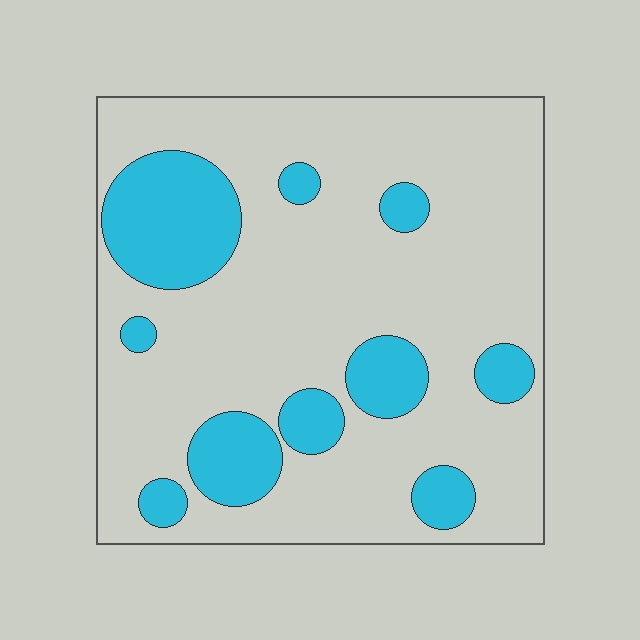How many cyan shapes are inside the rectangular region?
10.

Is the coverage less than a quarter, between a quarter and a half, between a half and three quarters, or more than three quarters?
Less than a quarter.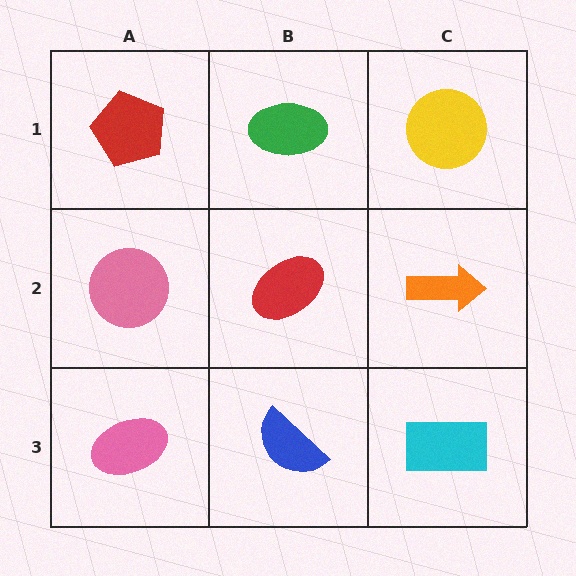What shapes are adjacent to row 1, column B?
A red ellipse (row 2, column B), a red pentagon (row 1, column A), a yellow circle (row 1, column C).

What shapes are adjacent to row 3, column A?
A pink circle (row 2, column A), a blue semicircle (row 3, column B).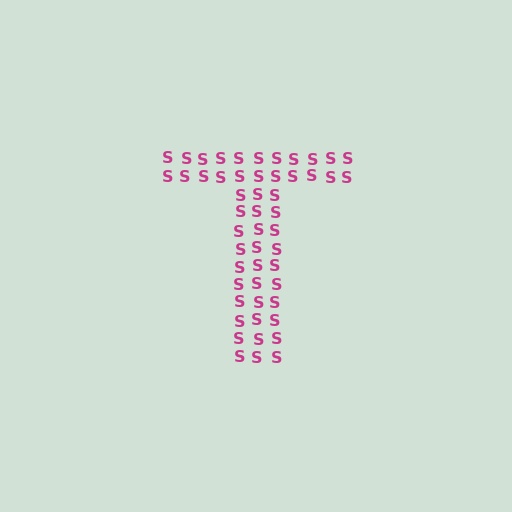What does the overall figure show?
The overall figure shows the letter T.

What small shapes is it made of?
It is made of small letter S's.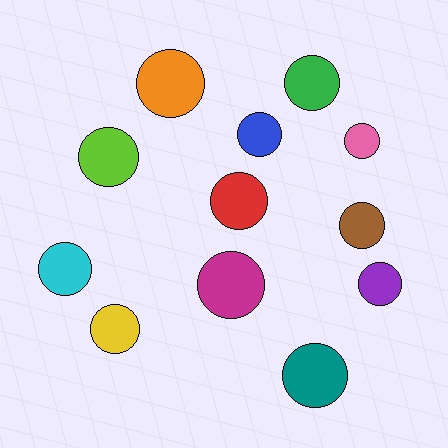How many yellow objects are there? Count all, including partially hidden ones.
There is 1 yellow object.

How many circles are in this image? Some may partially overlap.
There are 12 circles.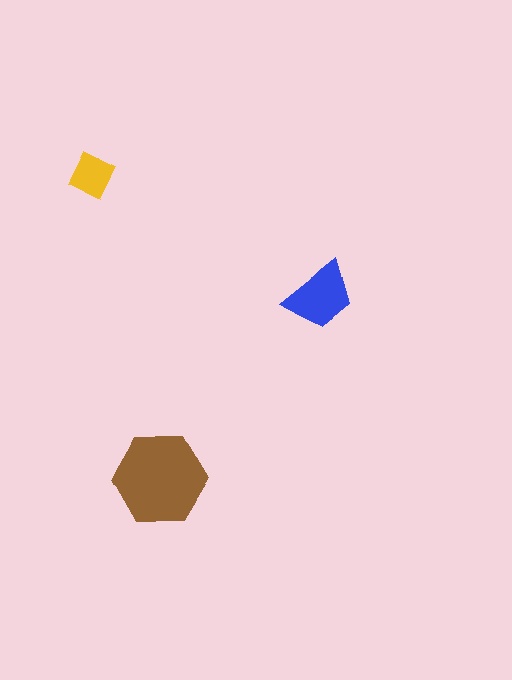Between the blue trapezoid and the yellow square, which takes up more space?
The blue trapezoid.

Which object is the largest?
The brown hexagon.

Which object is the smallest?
The yellow square.